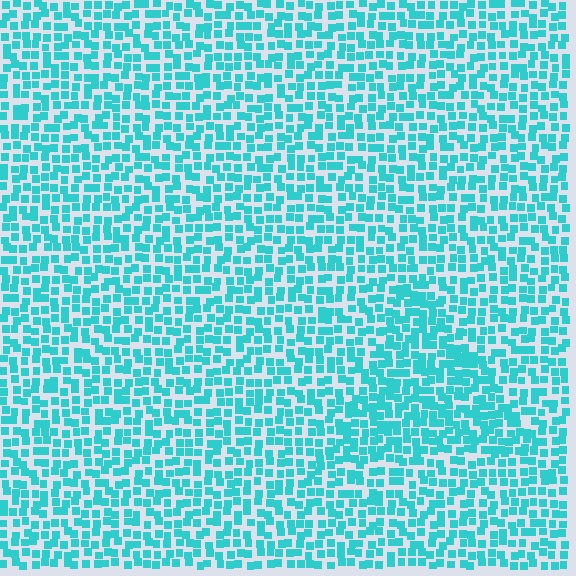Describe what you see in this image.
The image contains small cyan elements arranged at two different densities. A triangle-shaped region is visible where the elements are more densely packed than the surrounding area.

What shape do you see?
I see a triangle.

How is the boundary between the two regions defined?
The boundary is defined by a change in element density (approximately 1.4x ratio). All elements are the same color, size, and shape.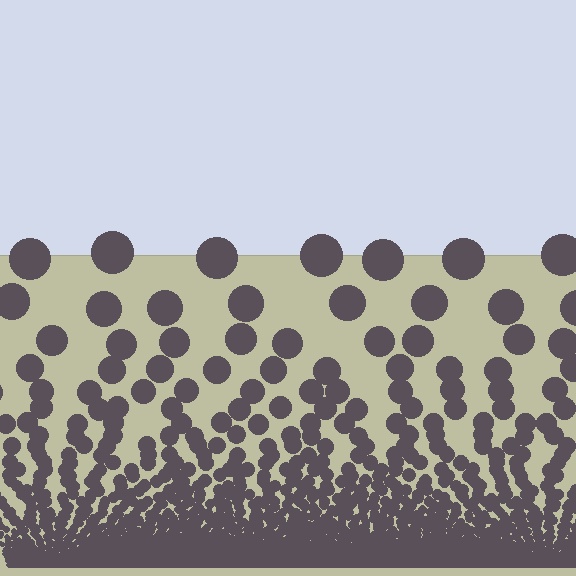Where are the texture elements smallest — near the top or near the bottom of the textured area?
Near the bottom.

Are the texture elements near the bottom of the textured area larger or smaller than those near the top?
Smaller. The gradient is inverted — elements near the bottom are smaller and denser.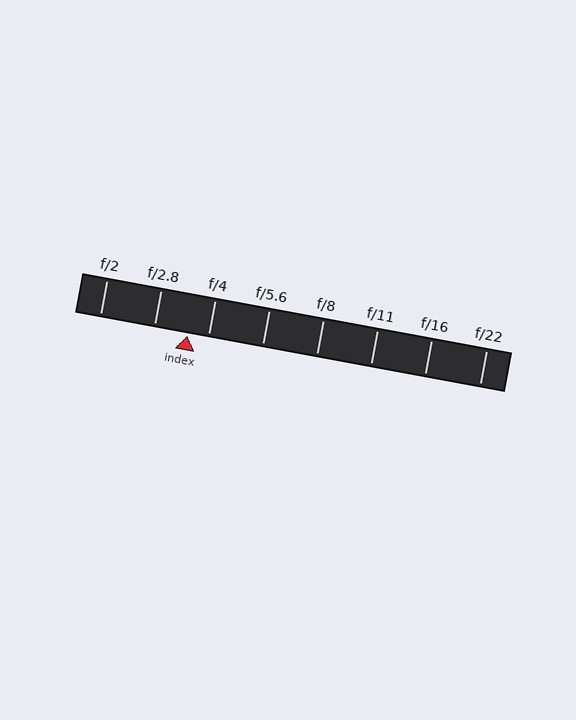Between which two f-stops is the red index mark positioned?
The index mark is between f/2.8 and f/4.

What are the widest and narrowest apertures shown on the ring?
The widest aperture shown is f/2 and the narrowest is f/22.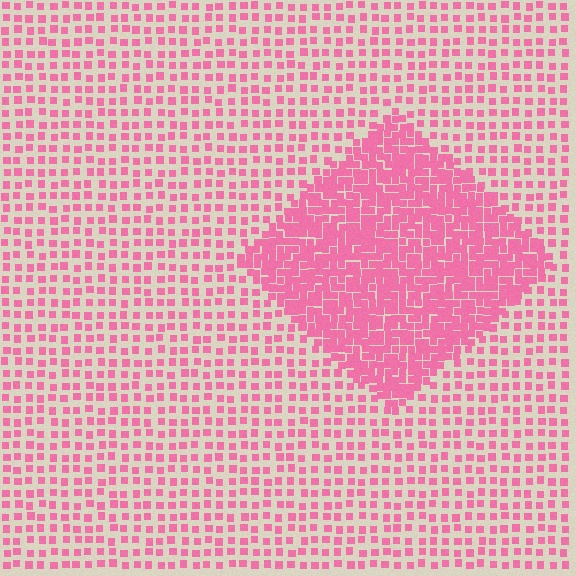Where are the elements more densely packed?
The elements are more densely packed inside the diamond boundary.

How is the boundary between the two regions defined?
The boundary is defined by a change in element density (approximately 2.4x ratio). All elements are the same color, size, and shape.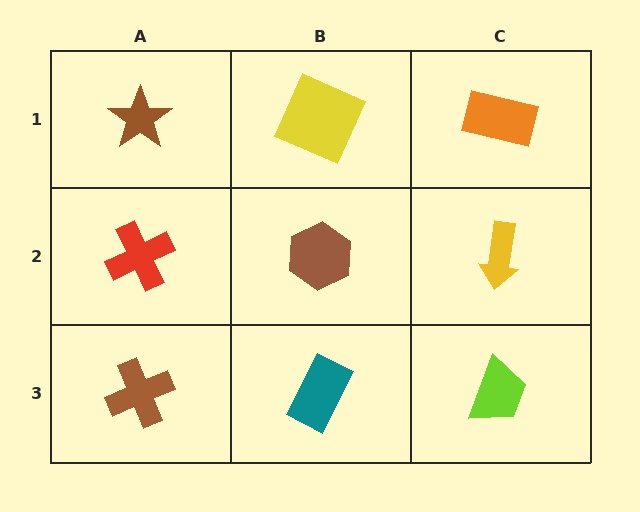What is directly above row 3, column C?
A yellow arrow.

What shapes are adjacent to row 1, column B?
A brown hexagon (row 2, column B), a brown star (row 1, column A), an orange rectangle (row 1, column C).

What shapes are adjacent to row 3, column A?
A red cross (row 2, column A), a teal rectangle (row 3, column B).